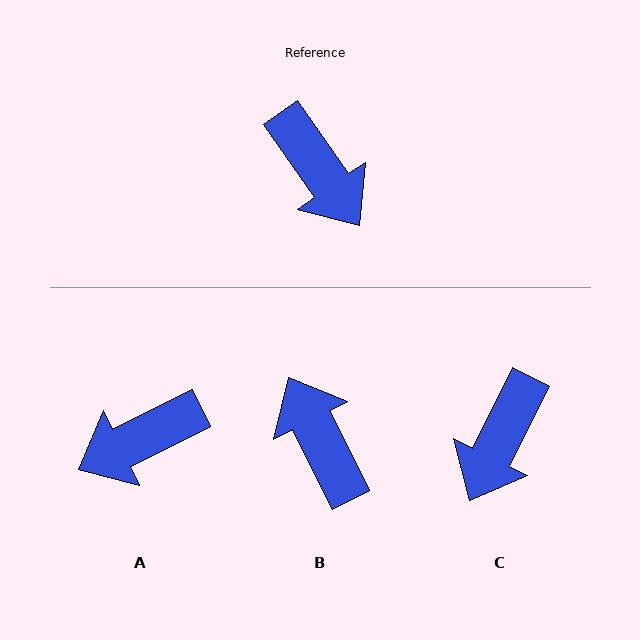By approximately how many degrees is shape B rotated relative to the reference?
Approximately 172 degrees counter-clockwise.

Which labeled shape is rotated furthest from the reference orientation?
B, about 172 degrees away.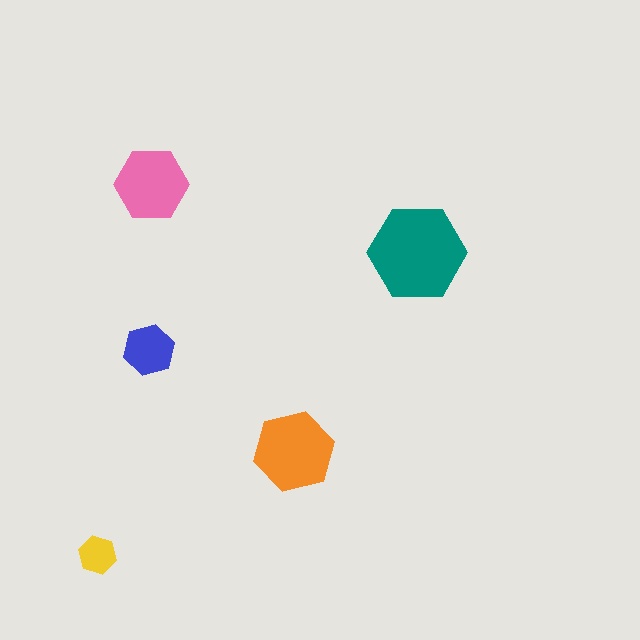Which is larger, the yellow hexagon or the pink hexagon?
The pink one.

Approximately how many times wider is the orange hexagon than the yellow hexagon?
About 2 times wider.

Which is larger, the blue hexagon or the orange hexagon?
The orange one.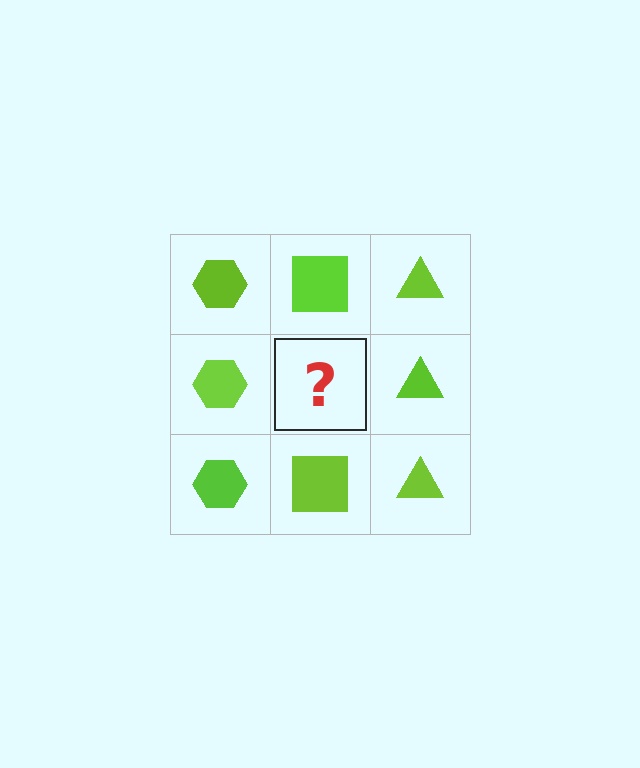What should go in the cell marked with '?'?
The missing cell should contain a lime square.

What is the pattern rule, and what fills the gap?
The rule is that each column has a consistent shape. The gap should be filled with a lime square.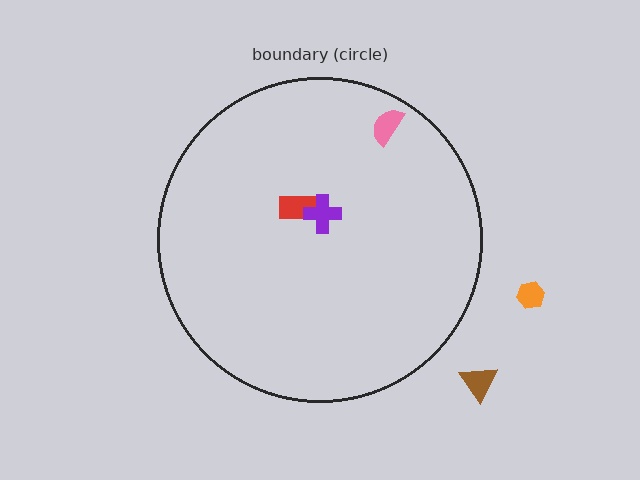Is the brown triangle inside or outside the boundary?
Outside.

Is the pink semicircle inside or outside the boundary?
Inside.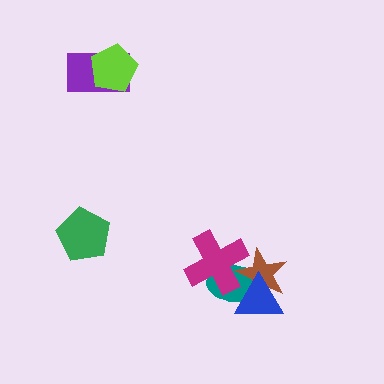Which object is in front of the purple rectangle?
The lime pentagon is in front of the purple rectangle.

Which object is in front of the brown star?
The blue triangle is in front of the brown star.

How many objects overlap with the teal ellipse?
3 objects overlap with the teal ellipse.